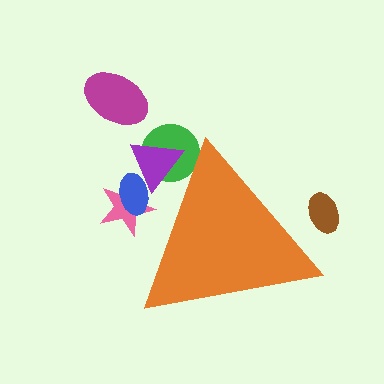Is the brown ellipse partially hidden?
Yes, the brown ellipse is partially hidden behind the orange triangle.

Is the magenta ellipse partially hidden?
No, the magenta ellipse is fully visible.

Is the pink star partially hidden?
Yes, the pink star is partially hidden behind the orange triangle.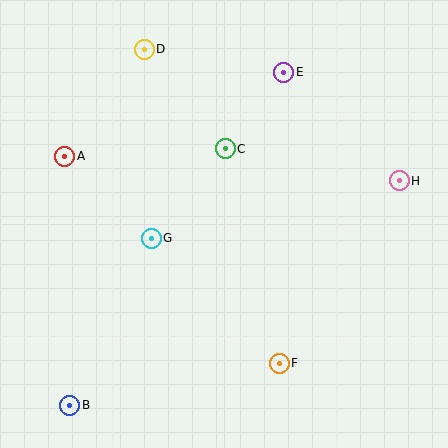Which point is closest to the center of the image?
Point G at (151, 238) is closest to the center.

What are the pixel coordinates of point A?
Point A is at (65, 156).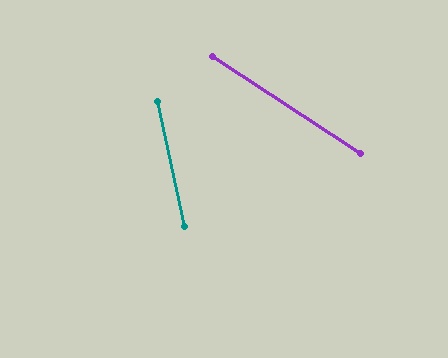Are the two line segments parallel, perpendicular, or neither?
Neither parallel nor perpendicular — they differ by about 44°.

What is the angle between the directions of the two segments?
Approximately 44 degrees.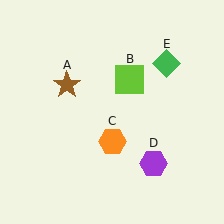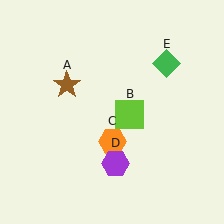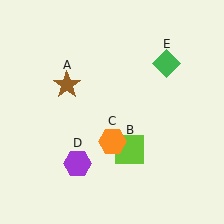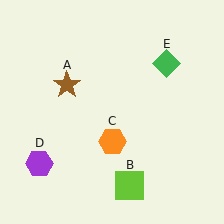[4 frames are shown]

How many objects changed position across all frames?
2 objects changed position: lime square (object B), purple hexagon (object D).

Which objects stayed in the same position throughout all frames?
Brown star (object A) and orange hexagon (object C) and green diamond (object E) remained stationary.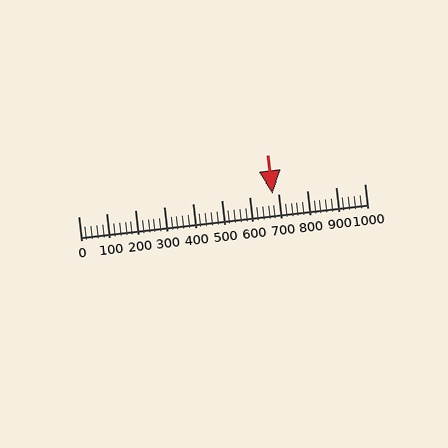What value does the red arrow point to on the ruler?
The red arrow points to approximately 680.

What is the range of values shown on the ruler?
The ruler shows values from 0 to 1000.